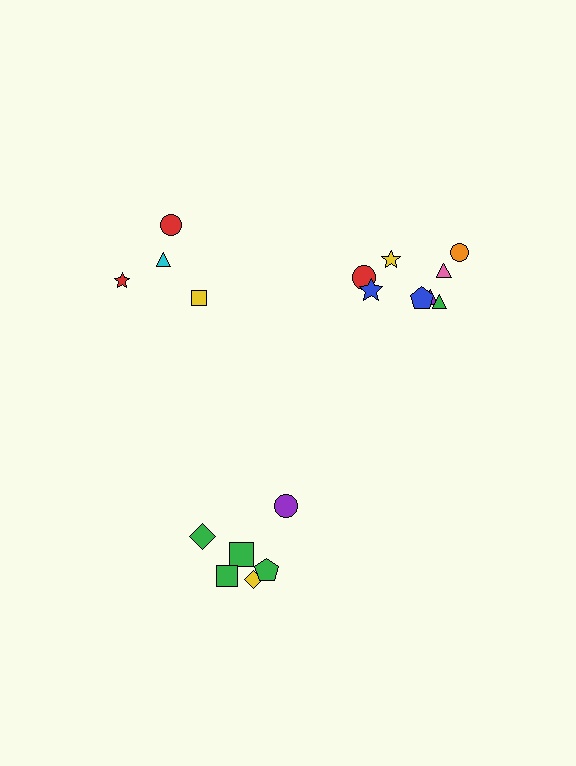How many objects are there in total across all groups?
There are 18 objects.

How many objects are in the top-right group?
There are 8 objects.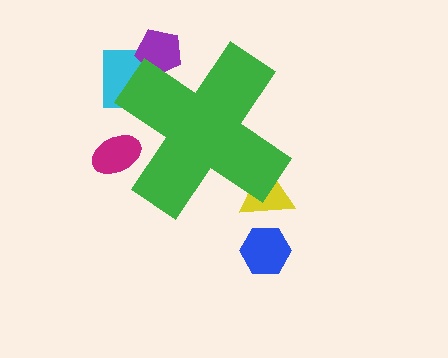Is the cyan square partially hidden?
Yes, the cyan square is partially hidden behind the green cross.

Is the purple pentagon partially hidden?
Yes, the purple pentagon is partially hidden behind the green cross.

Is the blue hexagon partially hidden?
No, the blue hexagon is fully visible.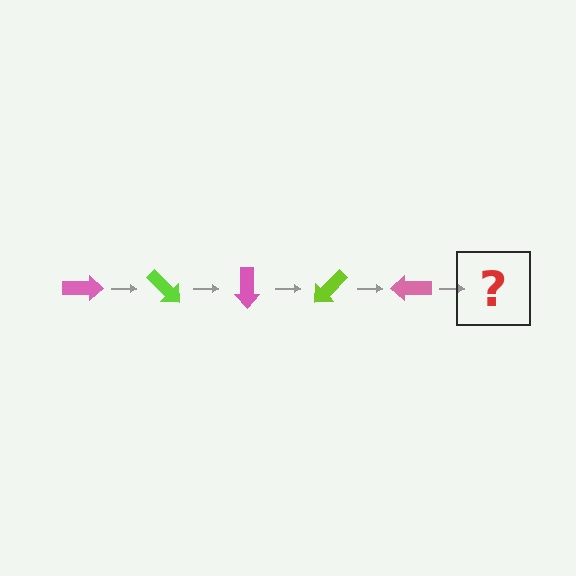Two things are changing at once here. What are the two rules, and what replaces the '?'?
The two rules are that it rotates 45 degrees each step and the color cycles through pink and lime. The '?' should be a lime arrow, rotated 225 degrees from the start.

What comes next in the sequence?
The next element should be a lime arrow, rotated 225 degrees from the start.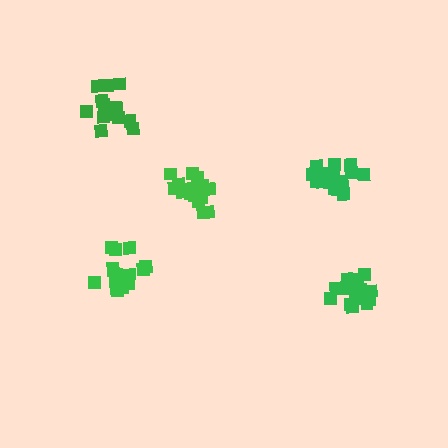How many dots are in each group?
Group 1: 17 dots, Group 2: 16 dots, Group 3: 19 dots, Group 4: 18 dots, Group 5: 19 dots (89 total).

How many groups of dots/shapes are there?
There are 5 groups.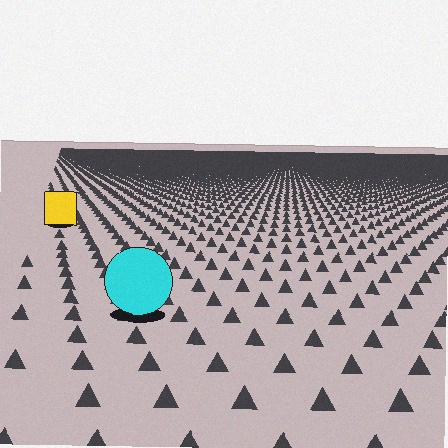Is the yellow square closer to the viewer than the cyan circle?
No. The cyan circle is closer — you can tell from the texture gradient: the ground texture is coarser near it.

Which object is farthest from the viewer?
The yellow square is farthest from the viewer. It appears smaller and the ground texture around it is denser.